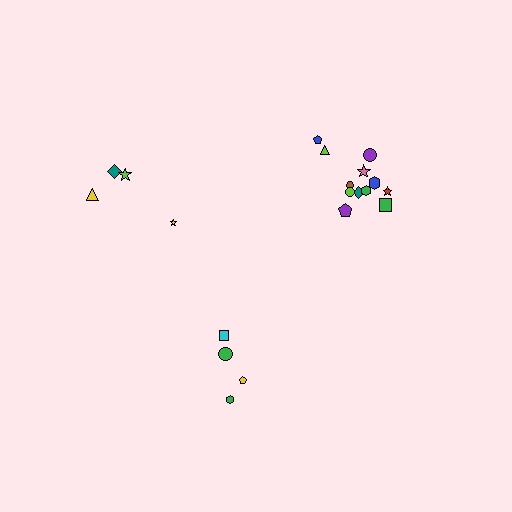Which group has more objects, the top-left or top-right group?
The top-right group.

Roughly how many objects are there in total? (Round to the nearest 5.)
Roughly 20 objects in total.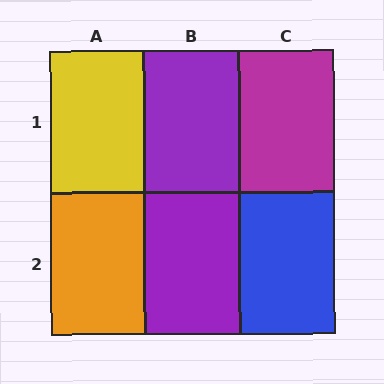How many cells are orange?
1 cell is orange.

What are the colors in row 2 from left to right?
Orange, purple, blue.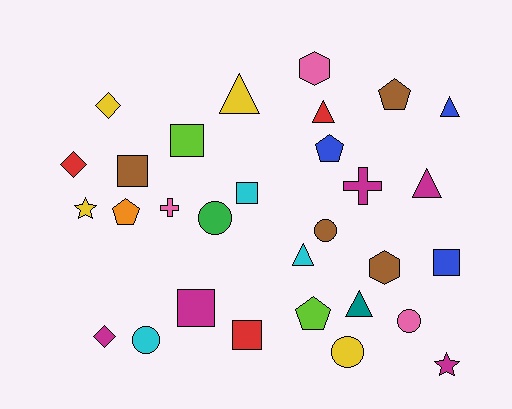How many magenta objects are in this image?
There are 5 magenta objects.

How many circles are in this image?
There are 5 circles.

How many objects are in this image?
There are 30 objects.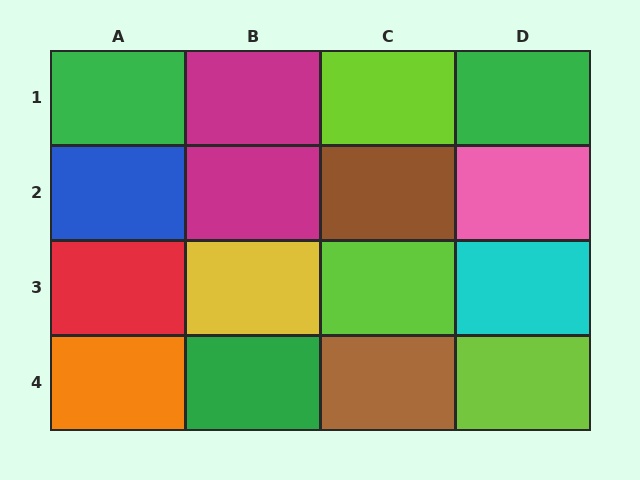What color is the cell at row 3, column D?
Cyan.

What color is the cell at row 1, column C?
Lime.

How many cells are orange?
1 cell is orange.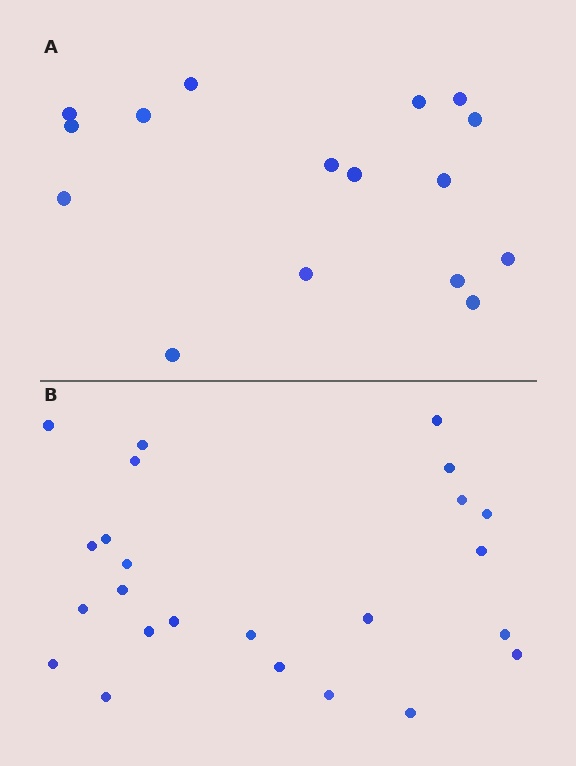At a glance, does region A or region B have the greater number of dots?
Region B (the bottom region) has more dots.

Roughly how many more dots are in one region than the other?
Region B has roughly 8 or so more dots than region A.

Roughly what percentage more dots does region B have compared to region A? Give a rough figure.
About 50% more.